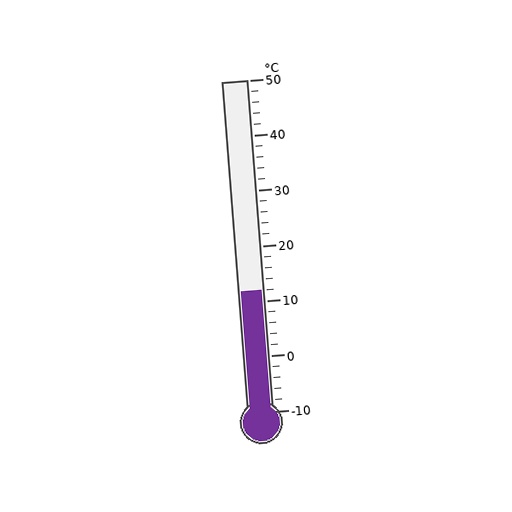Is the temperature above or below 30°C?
The temperature is below 30°C.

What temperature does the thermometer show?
The thermometer shows approximately 12°C.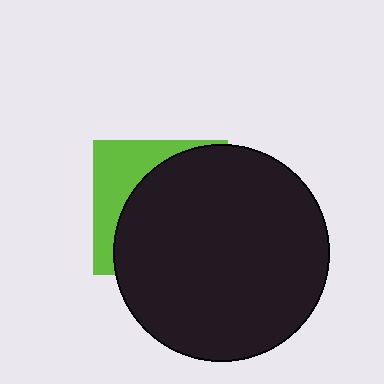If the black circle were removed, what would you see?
You would see the complete lime square.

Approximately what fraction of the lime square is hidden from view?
Roughly 69% of the lime square is hidden behind the black circle.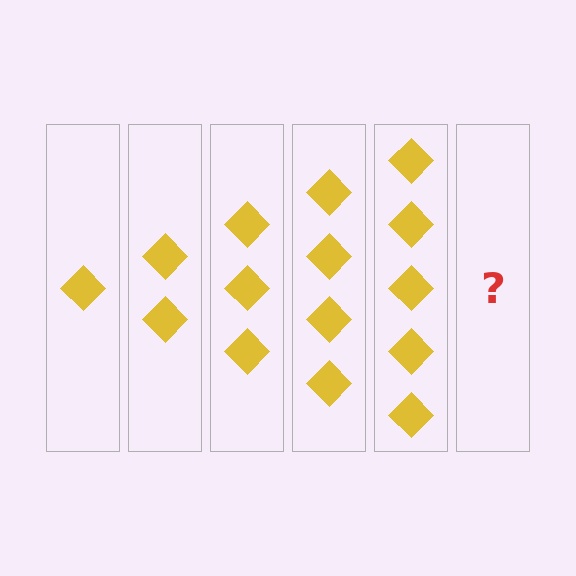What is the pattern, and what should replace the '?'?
The pattern is that each step adds one more diamond. The '?' should be 6 diamonds.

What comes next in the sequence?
The next element should be 6 diamonds.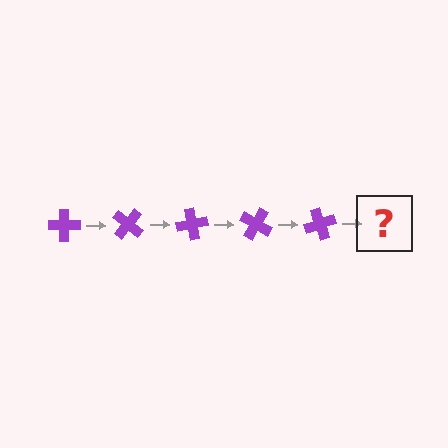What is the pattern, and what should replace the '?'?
The pattern is that the cross rotates 40 degrees each step. The '?' should be a purple cross rotated 200 degrees.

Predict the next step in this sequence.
The next step is a purple cross rotated 200 degrees.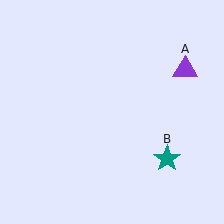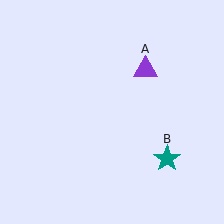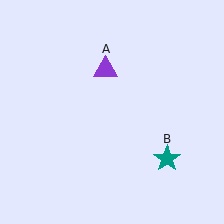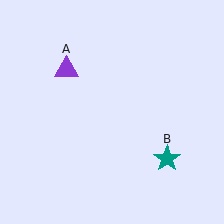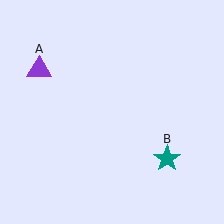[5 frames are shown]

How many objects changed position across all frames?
1 object changed position: purple triangle (object A).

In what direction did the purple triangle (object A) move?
The purple triangle (object A) moved left.